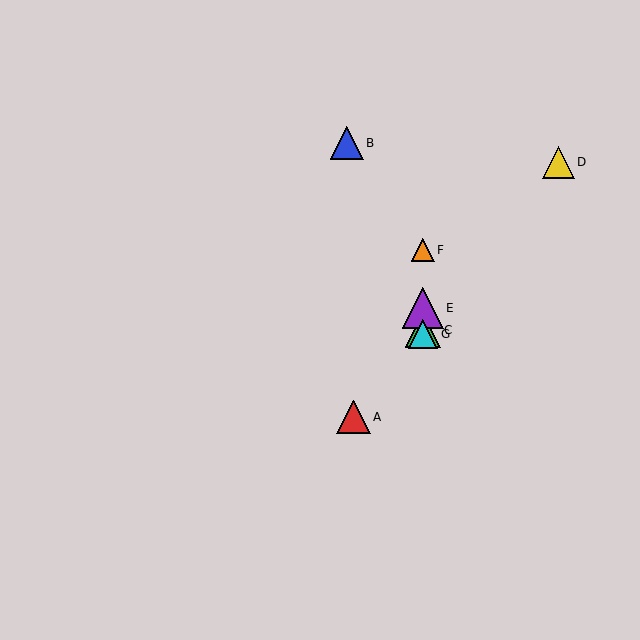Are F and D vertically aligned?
No, F is at x≈423 and D is at x≈558.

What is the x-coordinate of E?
Object E is at x≈423.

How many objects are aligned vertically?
4 objects (C, E, F, G) are aligned vertically.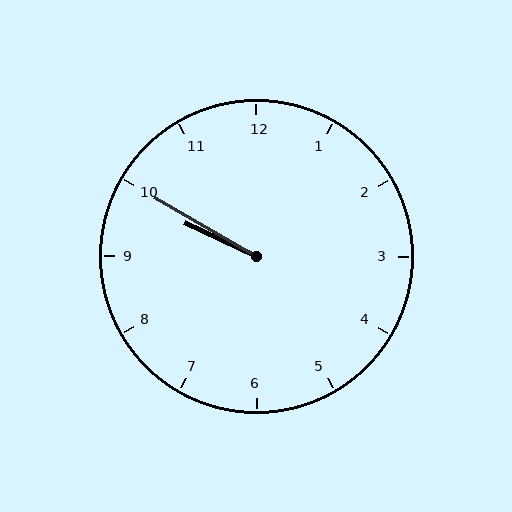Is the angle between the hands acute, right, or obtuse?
It is acute.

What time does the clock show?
9:50.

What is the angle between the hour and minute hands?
Approximately 5 degrees.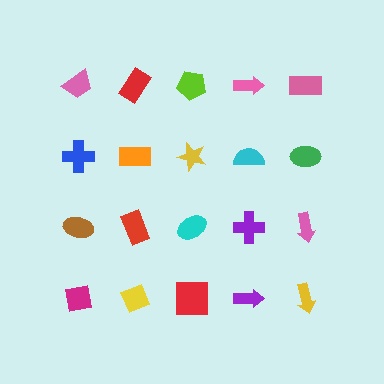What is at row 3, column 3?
A cyan ellipse.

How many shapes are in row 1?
5 shapes.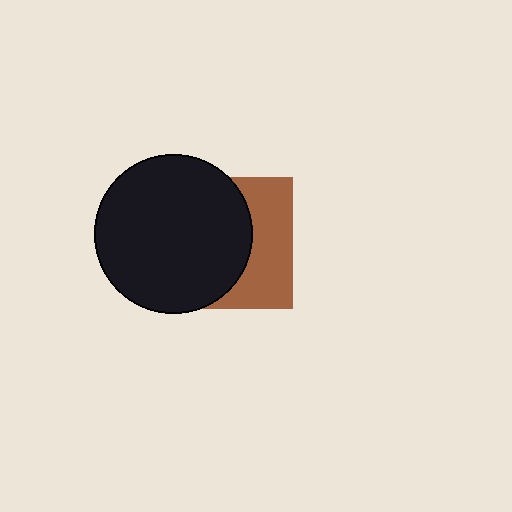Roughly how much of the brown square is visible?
A small part of it is visible (roughly 39%).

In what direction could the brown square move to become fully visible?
The brown square could move right. That would shift it out from behind the black circle entirely.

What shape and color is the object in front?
The object in front is a black circle.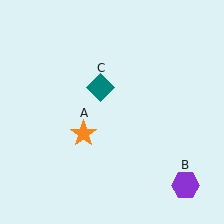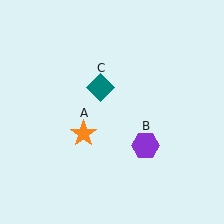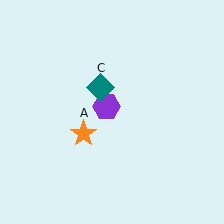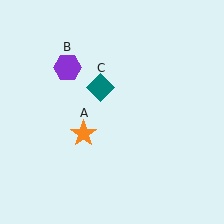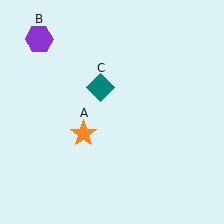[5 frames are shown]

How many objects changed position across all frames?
1 object changed position: purple hexagon (object B).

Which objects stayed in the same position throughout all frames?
Orange star (object A) and teal diamond (object C) remained stationary.